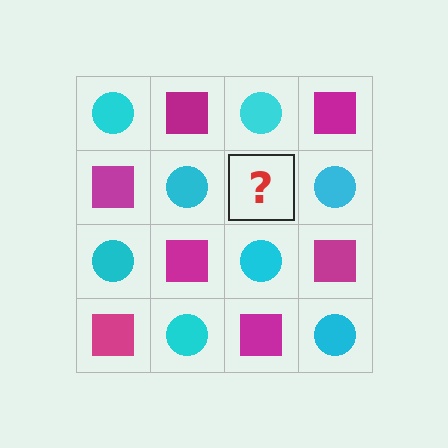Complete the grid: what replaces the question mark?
The question mark should be replaced with a magenta square.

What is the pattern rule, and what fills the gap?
The rule is that it alternates cyan circle and magenta square in a checkerboard pattern. The gap should be filled with a magenta square.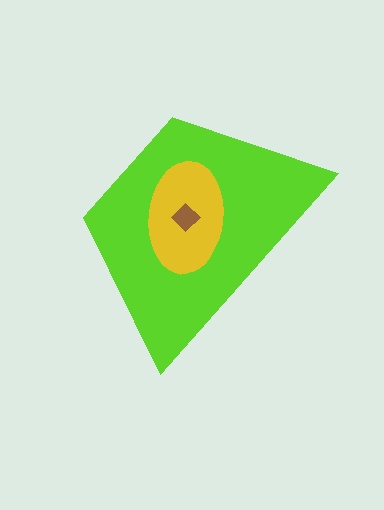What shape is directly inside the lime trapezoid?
The yellow ellipse.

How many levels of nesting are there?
3.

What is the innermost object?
The brown diamond.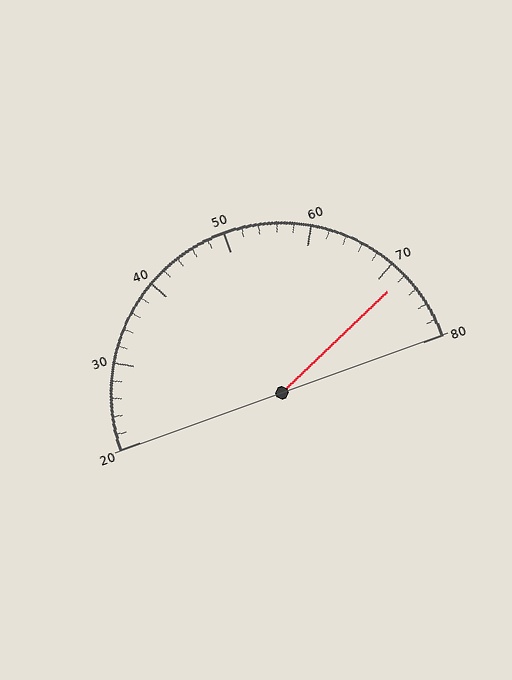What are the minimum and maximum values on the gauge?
The gauge ranges from 20 to 80.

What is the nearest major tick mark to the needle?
The nearest major tick mark is 70.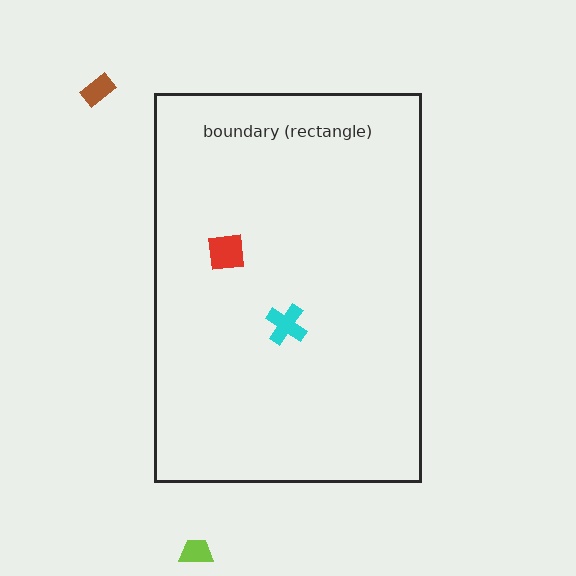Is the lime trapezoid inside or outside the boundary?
Outside.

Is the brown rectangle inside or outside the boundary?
Outside.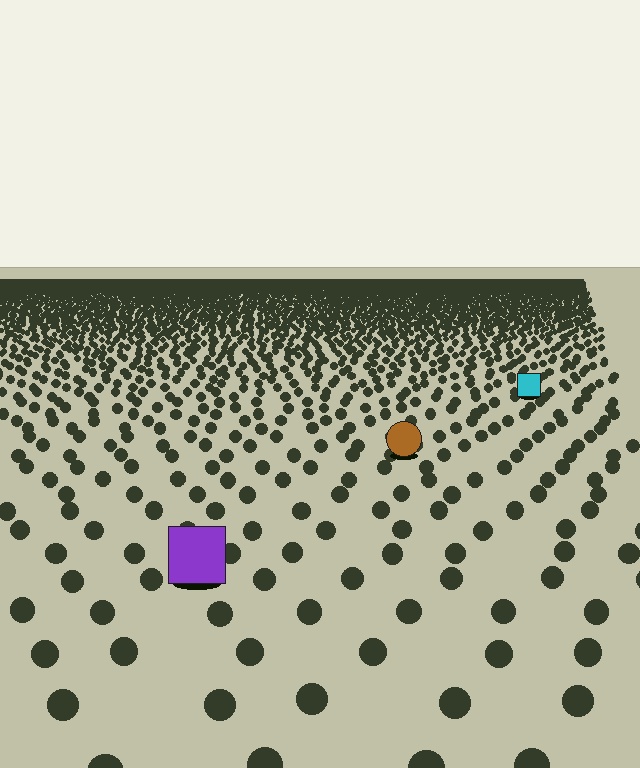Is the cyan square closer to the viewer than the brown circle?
No. The brown circle is closer — you can tell from the texture gradient: the ground texture is coarser near it.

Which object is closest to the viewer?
The purple square is closest. The texture marks near it are larger and more spread out.